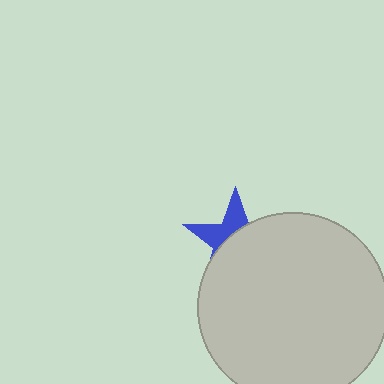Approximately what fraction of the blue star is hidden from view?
Roughly 63% of the blue star is hidden behind the light gray circle.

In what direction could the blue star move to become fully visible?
The blue star could move up. That would shift it out from behind the light gray circle entirely.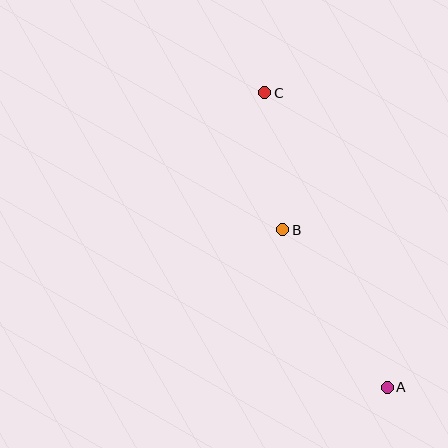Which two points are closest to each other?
Points B and C are closest to each other.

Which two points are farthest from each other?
Points A and C are farthest from each other.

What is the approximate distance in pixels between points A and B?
The distance between A and B is approximately 189 pixels.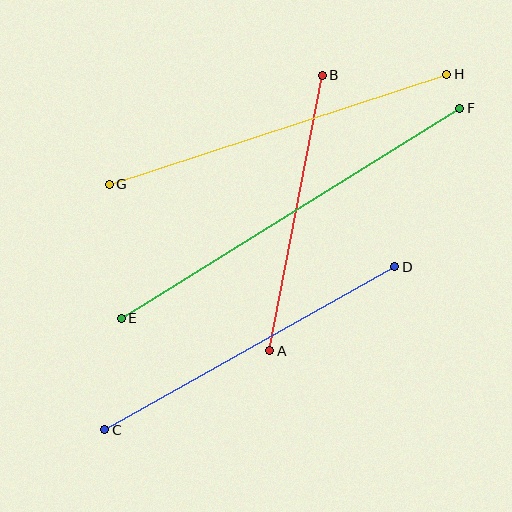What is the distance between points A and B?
The distance is approximately 281 pixels.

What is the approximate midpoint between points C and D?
The midpoint is at approximately (250, 348) pixels.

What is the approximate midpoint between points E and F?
The midpoint is at approximately (291, 213) pixels.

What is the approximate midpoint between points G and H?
The midpoint is at approximately (278, 129) pixels.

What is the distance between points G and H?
The distance is approximately 355 pixels.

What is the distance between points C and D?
The distance is approximately 333 pixels.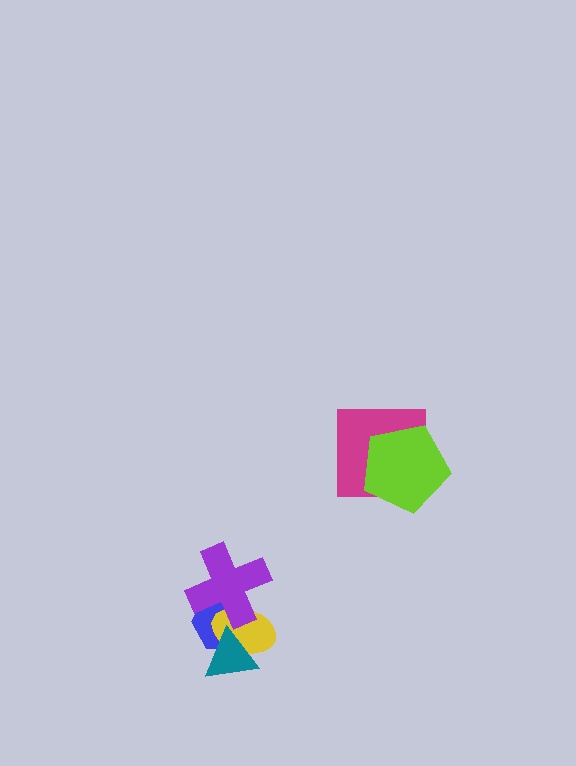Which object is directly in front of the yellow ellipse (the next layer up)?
The purple cross is directly in front of the yellow ellipse.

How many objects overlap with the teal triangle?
2 objects overlap with the teal triangle.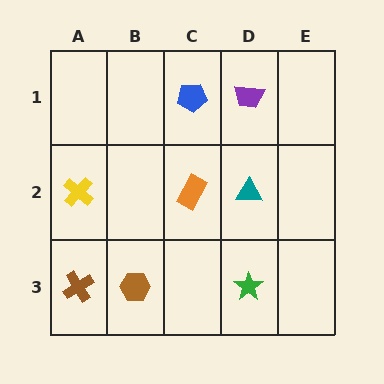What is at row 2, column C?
An orange rectangle.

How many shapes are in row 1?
2 shapes.